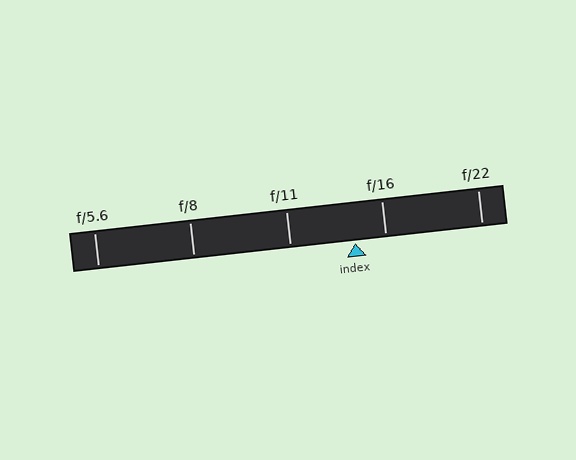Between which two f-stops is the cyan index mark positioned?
The index mark is between f/11 and f/16.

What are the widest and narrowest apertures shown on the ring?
The widest aperture shown is f/5.6 and the narrowest is f/22.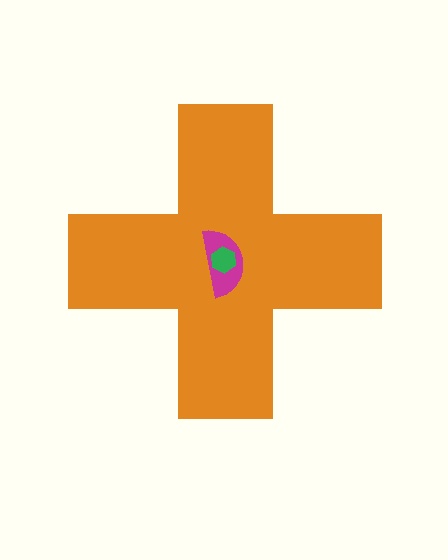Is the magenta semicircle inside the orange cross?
Yes.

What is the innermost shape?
The green hexagon.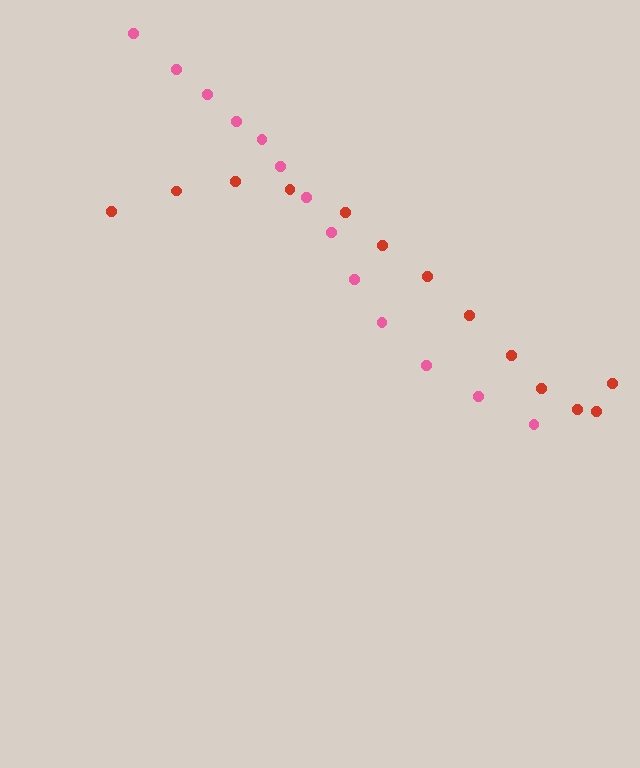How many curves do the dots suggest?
There are 2 distinct paths.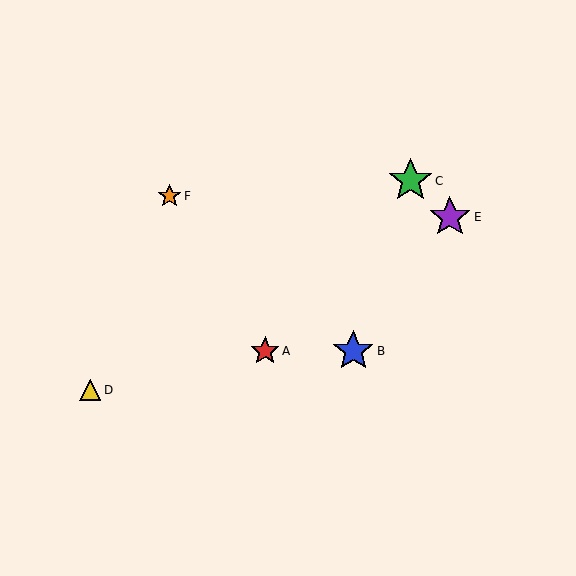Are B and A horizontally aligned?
Yes, both are at y≈351.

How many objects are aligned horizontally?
2 objects (A, B) are aligned horizontally.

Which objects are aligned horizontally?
Objects A, B are aligned horizontally.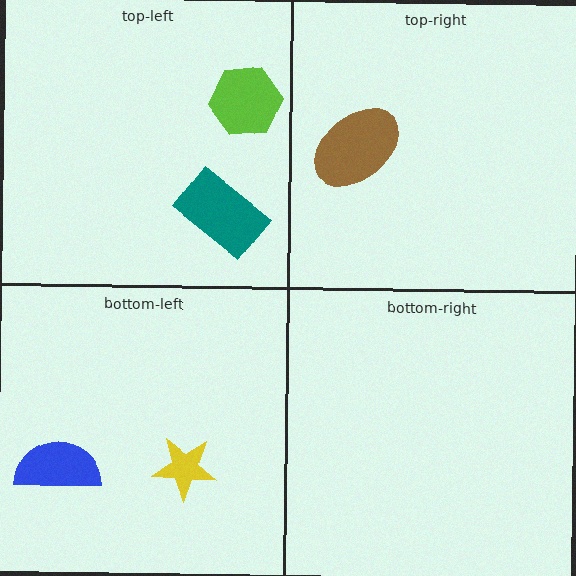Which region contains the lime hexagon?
The top-left region.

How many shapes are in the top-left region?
2.